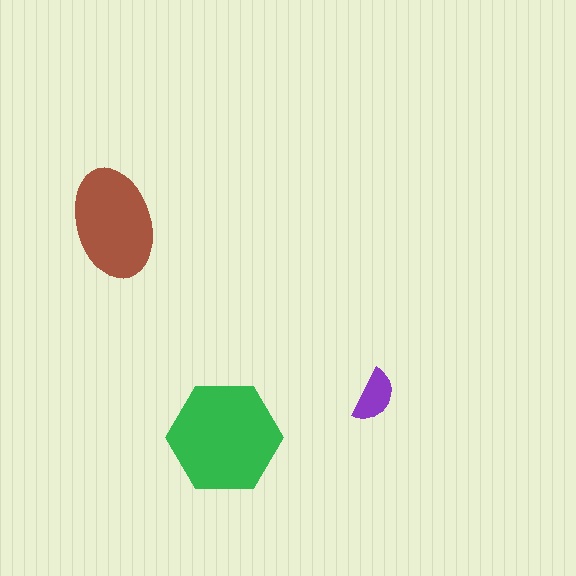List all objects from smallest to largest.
The purple semicircle, the brown ellipse, the green hexagon.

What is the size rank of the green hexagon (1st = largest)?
1st.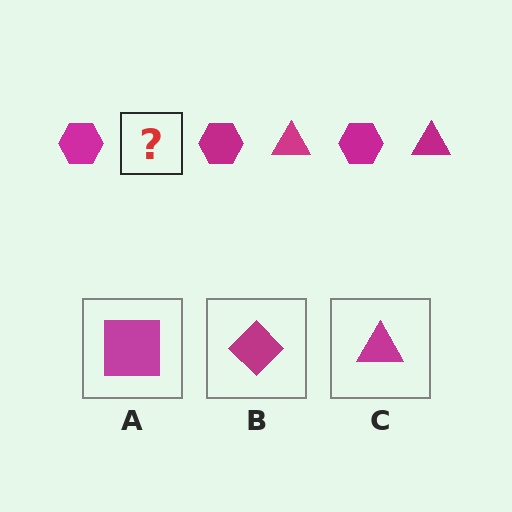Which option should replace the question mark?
Option C.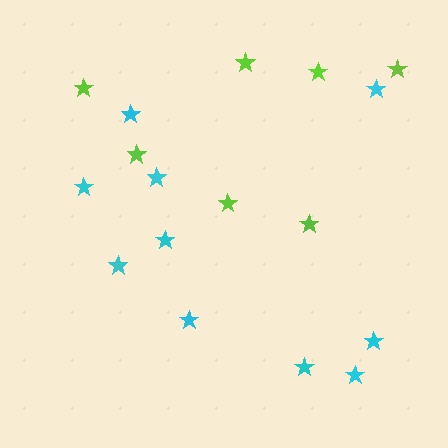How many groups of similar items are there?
There are 2 groups: one group of lime stars (7) and one group of cyan stars (10).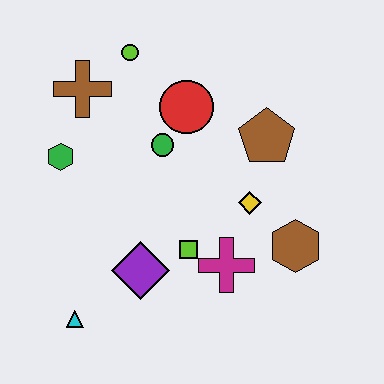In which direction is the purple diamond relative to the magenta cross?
The purple diamond is to the left of the magenta cross.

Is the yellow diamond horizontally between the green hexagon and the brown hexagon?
Yes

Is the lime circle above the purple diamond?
Yes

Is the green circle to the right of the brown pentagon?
No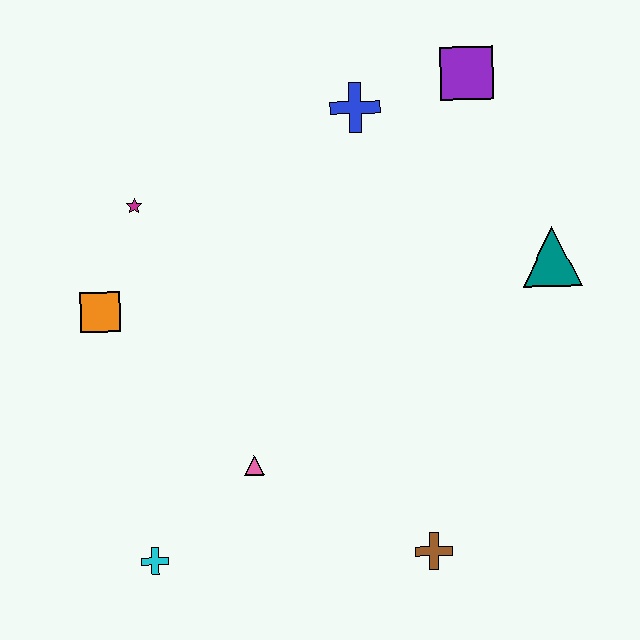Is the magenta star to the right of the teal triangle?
No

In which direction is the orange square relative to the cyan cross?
The orange square is above the cyan cross.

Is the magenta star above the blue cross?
No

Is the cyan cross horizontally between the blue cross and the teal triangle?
No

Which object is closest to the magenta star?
The orange square is closest to the magenta star.